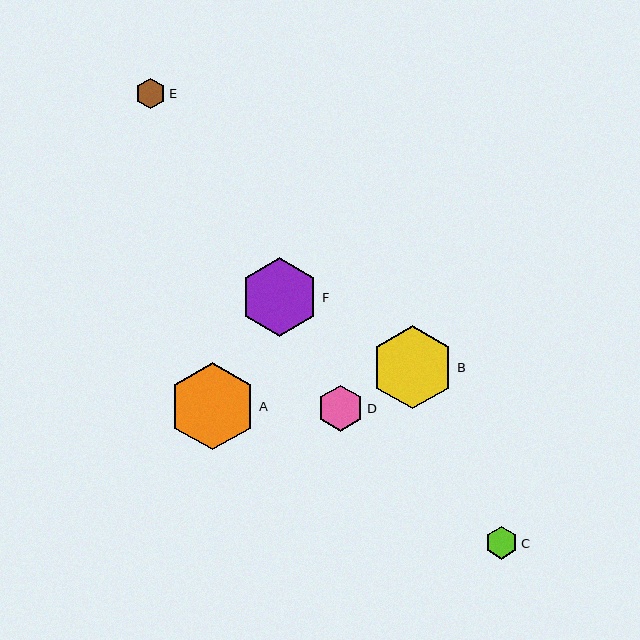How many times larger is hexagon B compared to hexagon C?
Hexagon B is approximately 2.5 times the size of hexagon C.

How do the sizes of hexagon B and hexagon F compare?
Hexagon B and hexagon F are approximately the same size.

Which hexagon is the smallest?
Hexagon E is the smallest with a size of approximately 30 pixels.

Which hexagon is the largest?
Hexagon A is the largest with a size of approximately 88 pixels.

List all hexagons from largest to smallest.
From largest to smallest: A, B, F, D, C, E.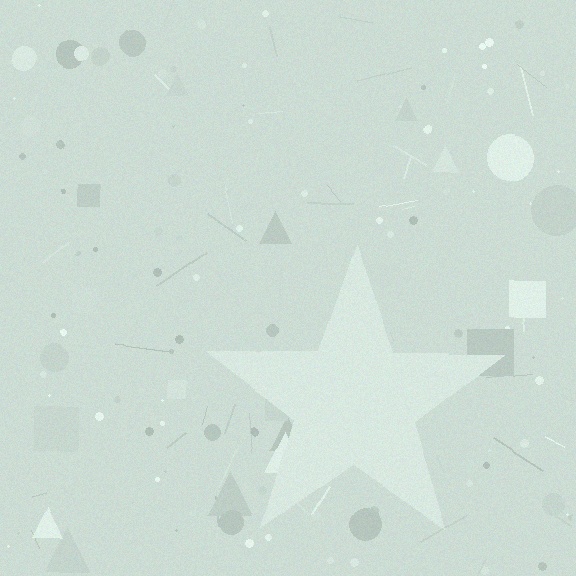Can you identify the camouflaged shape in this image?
The camouflaged shape is a star.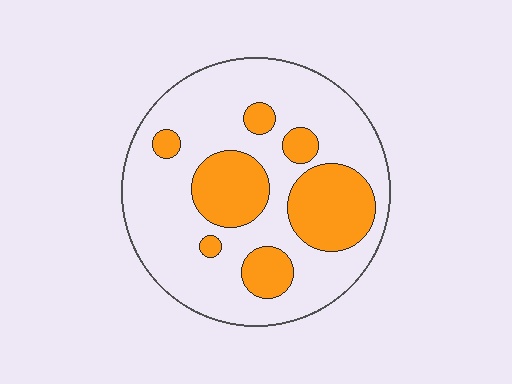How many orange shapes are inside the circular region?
7.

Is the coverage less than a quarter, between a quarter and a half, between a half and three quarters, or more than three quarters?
Between a quarter and a half.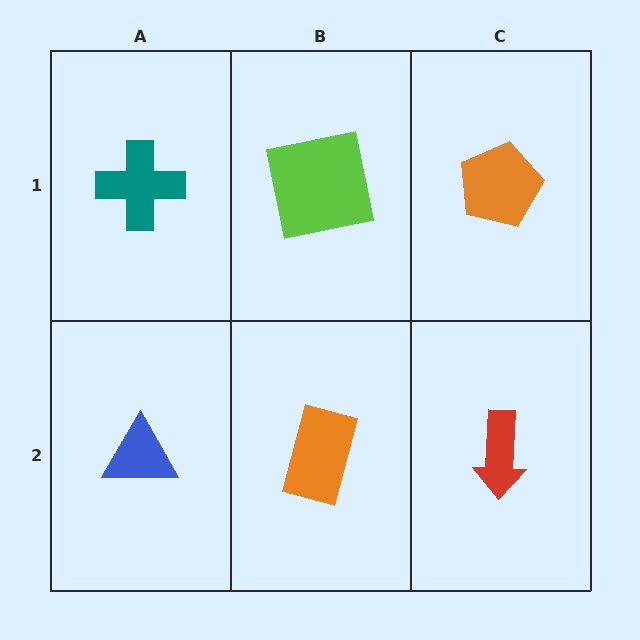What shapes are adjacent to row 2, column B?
A lime square (row 1, column B), a blue triangle (row 2, column A), a red arrow (row 2, column C).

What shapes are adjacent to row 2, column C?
An orange pentagon (row 1, column C), an orange rectangle (row 2, column B).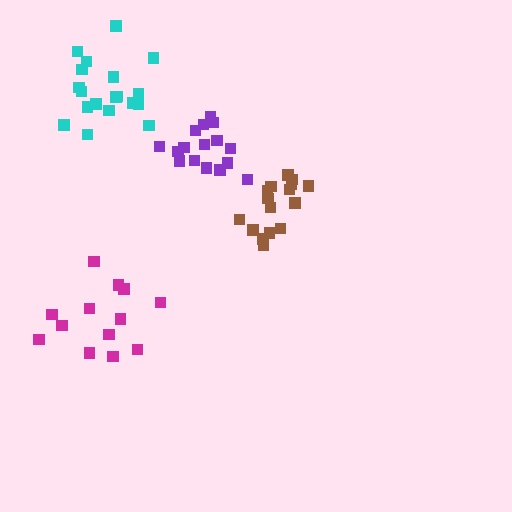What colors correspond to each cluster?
The clusters are colored: magenta, cyan, brown, purple.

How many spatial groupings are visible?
There are 4 spatial groupings.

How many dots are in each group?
Group 1: 13 dots, Group 2: 19 dots, Group 3: 16 dots, Group 4: 16 dots (64 total).